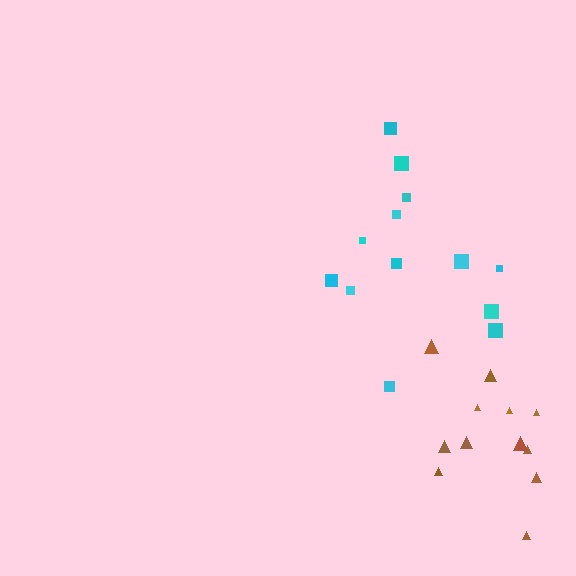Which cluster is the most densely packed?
Brown.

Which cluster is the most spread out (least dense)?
Cyan.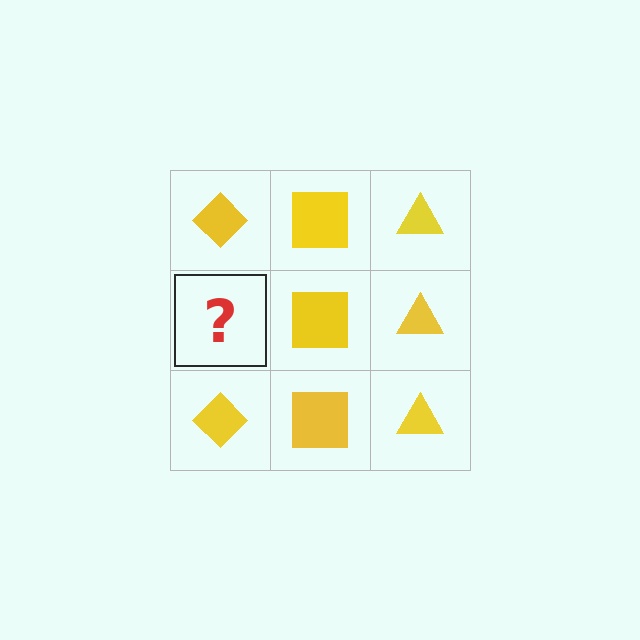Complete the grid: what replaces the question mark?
The question mark should be replaced with a yellow diamond.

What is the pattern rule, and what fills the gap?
The rule is that each column has a consistent shape. The gap should be filled with a yellow diamond.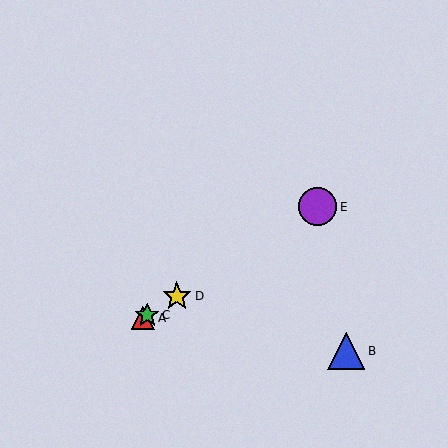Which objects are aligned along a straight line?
Objects A, C, D, E are aligned along a straight line.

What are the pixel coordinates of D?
Object D is at (177, 296).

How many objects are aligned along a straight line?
4 objects (A, C, D, E) are aligned along a straight line.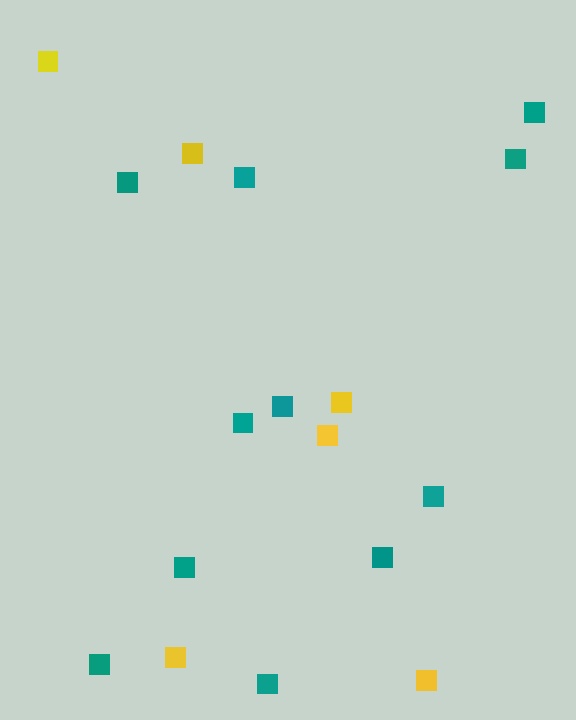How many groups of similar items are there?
There are 2 groups: one group of teal squares (11) and one group of yellow squares (6).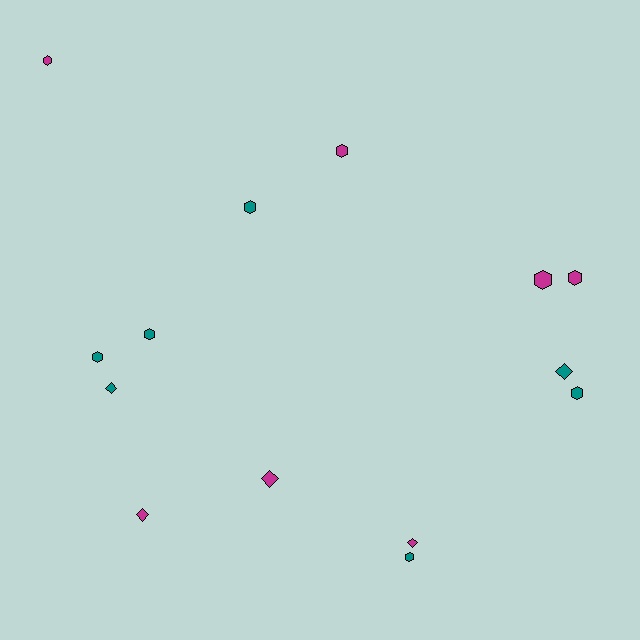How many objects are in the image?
There are 14 objects.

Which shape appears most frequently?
Hexagon, with 9 objects.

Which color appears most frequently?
Teal, with 7 objects.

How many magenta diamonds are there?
There are 3 magenta diamonds.